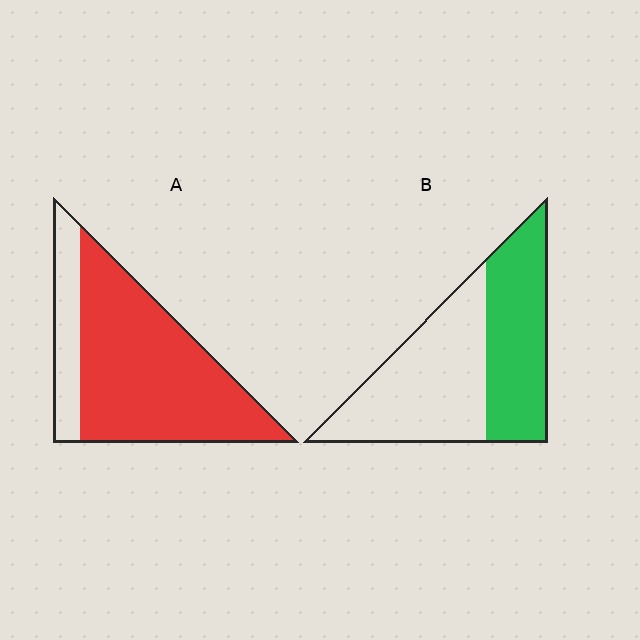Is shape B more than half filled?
No.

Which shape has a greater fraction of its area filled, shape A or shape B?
Shape A.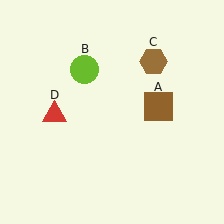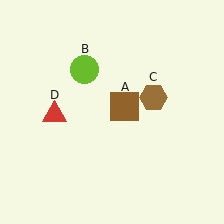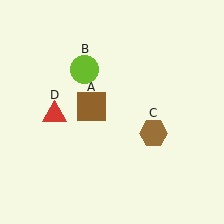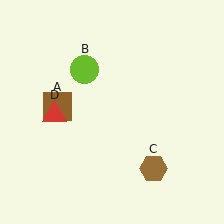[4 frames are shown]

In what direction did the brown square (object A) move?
The brown square (object A) moved left.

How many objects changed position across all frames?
2 objects changed position: brown square (object A), brown hexagon (object C).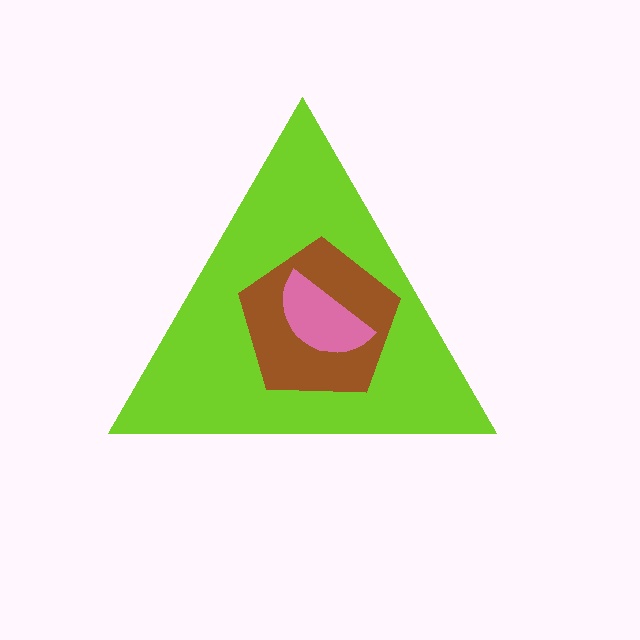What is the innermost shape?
The pink semicircle.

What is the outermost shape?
The lime triangle.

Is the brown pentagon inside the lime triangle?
Yes.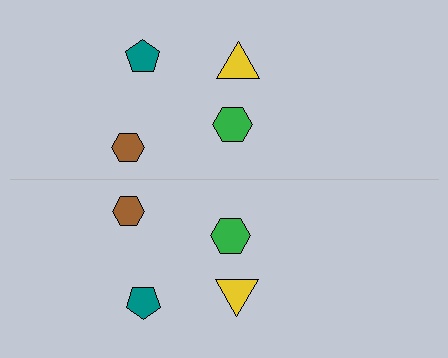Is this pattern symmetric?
Yes, this pattern has bilateral (reflection) symmetry.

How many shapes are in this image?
There are 8 shapes in this image.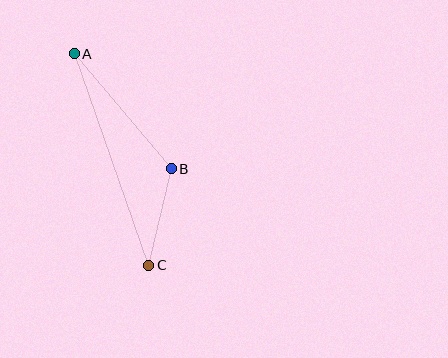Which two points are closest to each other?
Points B and C are closest to each other.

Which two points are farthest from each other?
Points A and C are farthest from each other.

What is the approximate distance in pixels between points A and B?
The distance between A and B is approximately 150 pixels.